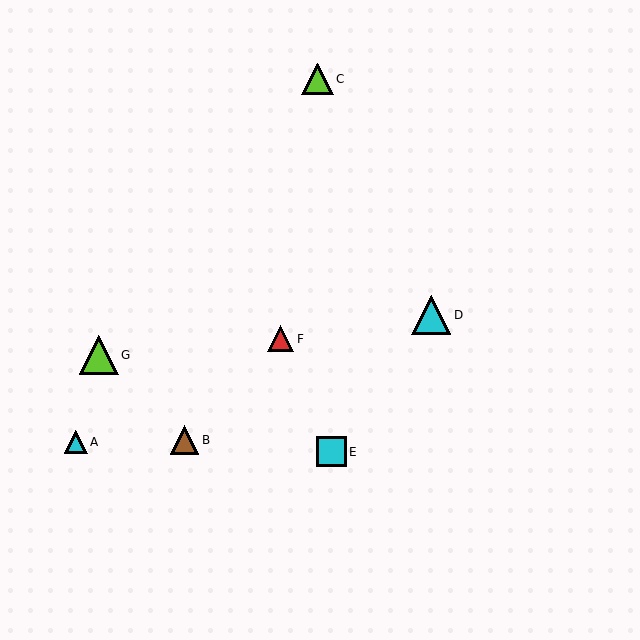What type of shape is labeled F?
Shape F is a red triangle.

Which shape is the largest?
The cyan triangle (labeled D) is the largest.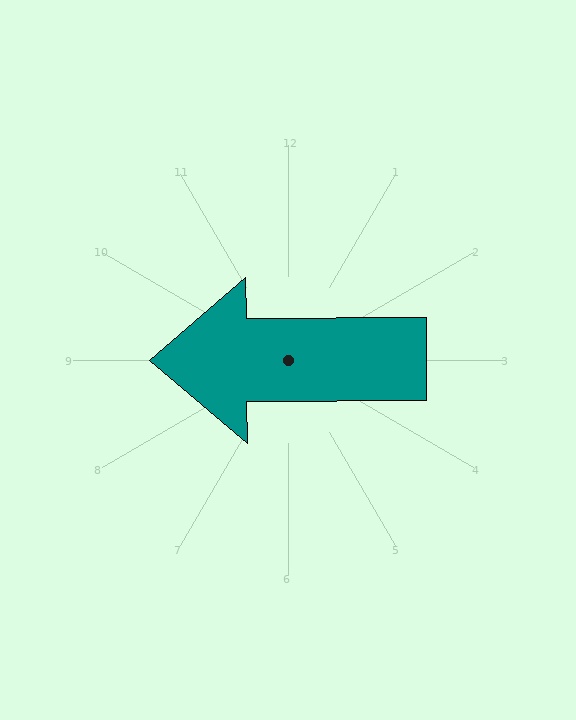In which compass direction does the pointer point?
West.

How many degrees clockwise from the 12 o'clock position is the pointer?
Approximately 270 degrees.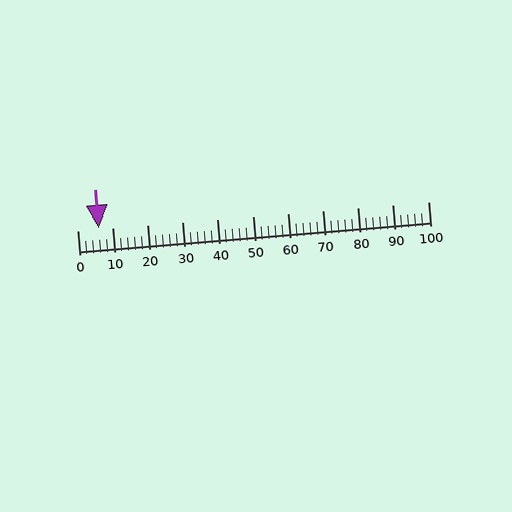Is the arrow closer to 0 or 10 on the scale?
The arrow is closer to 10.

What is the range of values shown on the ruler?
The ruler shows values from 0 to 100.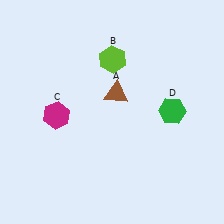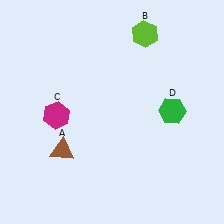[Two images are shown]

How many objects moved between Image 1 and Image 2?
2 objects moved between the two images.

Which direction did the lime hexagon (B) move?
The lime hexagon (B) moved right.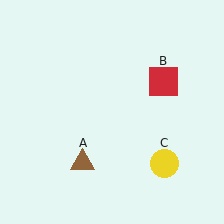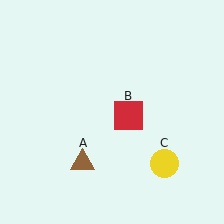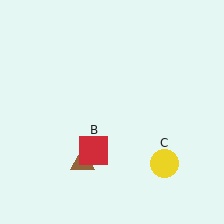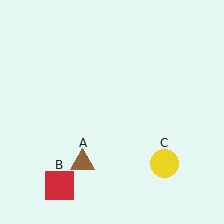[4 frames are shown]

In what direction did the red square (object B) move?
The red square (object B) moved down and to the left.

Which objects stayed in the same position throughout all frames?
Brown triangle (object A) and yellow circle (object C) remained stationary.